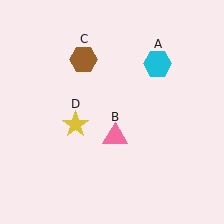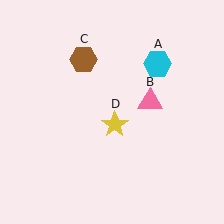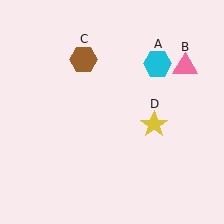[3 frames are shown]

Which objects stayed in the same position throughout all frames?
Cyan hexagon (object A) and brown hexagon (object C) remained stationary.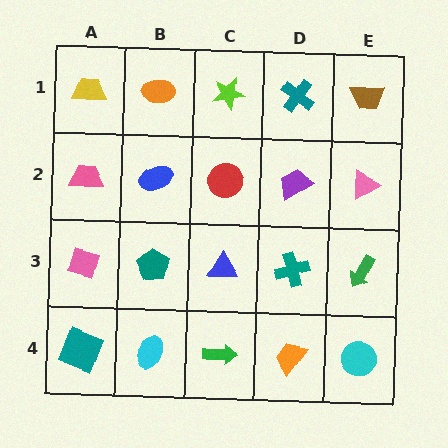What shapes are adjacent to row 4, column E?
A green arrow (row 3, column E), an orange trapezoid (row 4, column D).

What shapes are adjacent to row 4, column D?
A teal cross (row 3, column D), a green arrow (row 4, column C), a cyan circle (row 4, column E).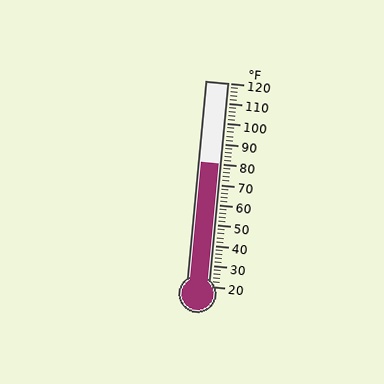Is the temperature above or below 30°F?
The temperature is above 30°F.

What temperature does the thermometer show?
The thermometer shows approximately 80°F.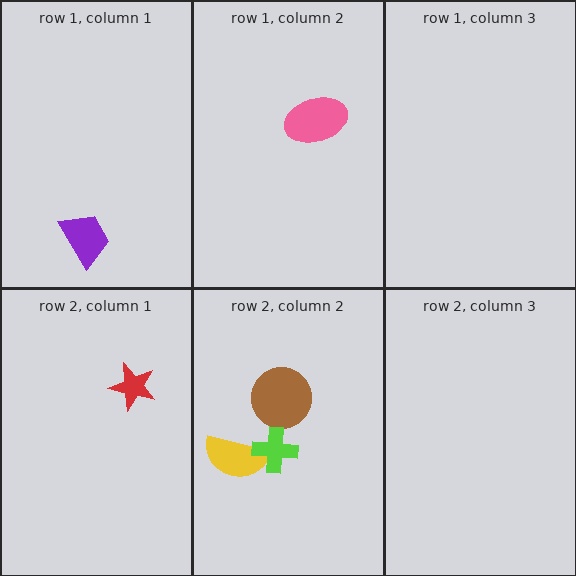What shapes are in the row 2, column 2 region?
The brown circle, the yellow semicircle, the lime cross.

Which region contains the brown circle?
The row 2, column 2 region.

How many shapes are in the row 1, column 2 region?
1.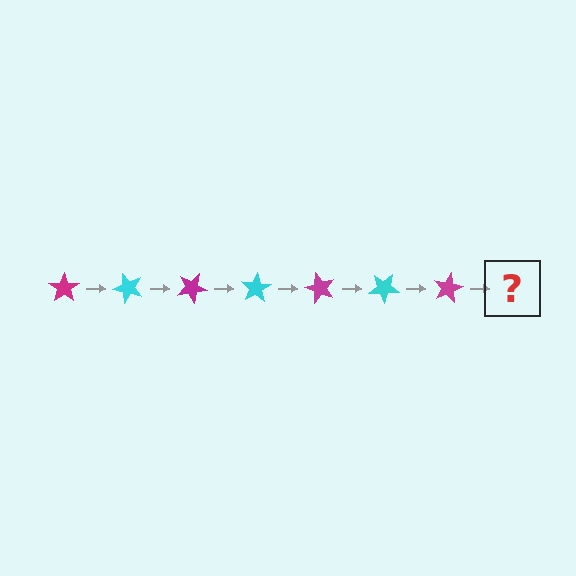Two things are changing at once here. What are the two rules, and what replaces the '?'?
The two rules are that it rotates 50 degrees each step and the color cycles through magenta and cyan. The '?' should be a cyan star, rotated 350 degrees from the start.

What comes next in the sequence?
The next element should be a cyan star, rotated 350 degrees from the start.